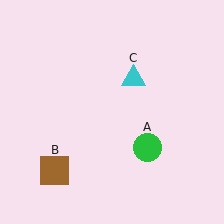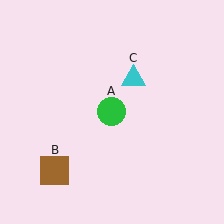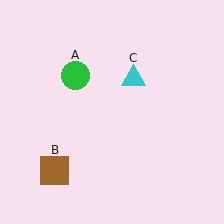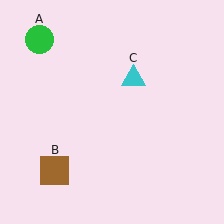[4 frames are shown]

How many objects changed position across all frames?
1 object changed position: green circle (object A).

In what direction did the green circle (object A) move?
The green circle (object A) moved up and to the left.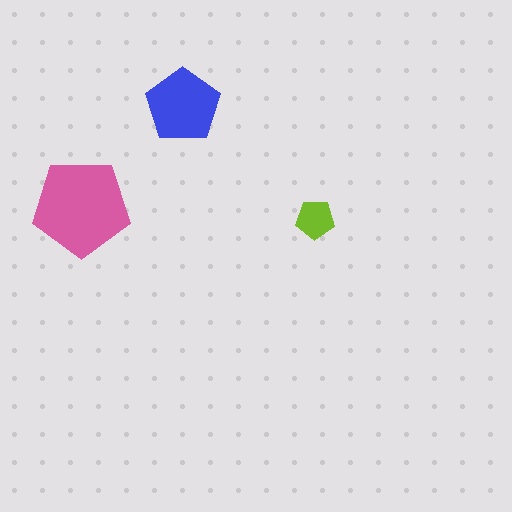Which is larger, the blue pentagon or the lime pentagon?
The blue one.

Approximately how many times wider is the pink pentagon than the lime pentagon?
About 2.5 times wider.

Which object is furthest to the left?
The pink pentagon is leftmost.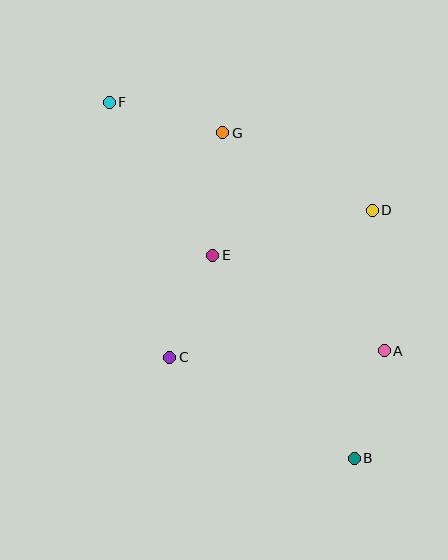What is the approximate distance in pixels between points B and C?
The distance between B and C is approximately 210 pixels.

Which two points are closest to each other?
Points C and E are closest to each other.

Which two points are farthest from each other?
Points B and F are farthest from each other.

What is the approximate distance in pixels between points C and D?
The distance between C and D is approximately 250 pixels.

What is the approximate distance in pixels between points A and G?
The distance between A and G is approximately 271 pixels.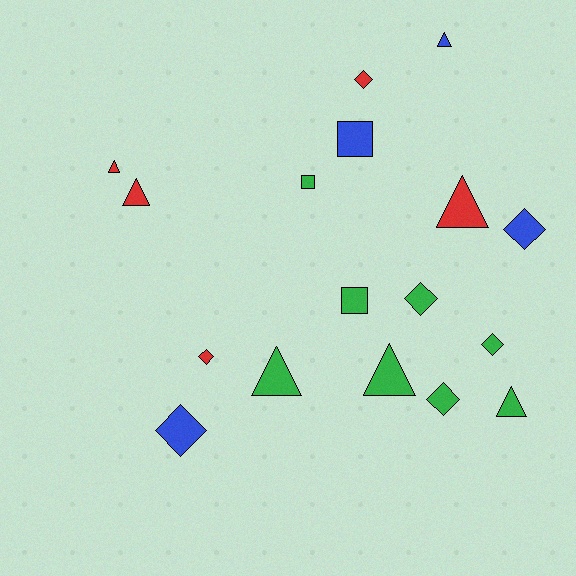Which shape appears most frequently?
Triangle, with 7 objects.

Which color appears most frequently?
Green, with 8 objects.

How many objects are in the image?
There are 17 objects.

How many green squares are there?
There are 2 green squares.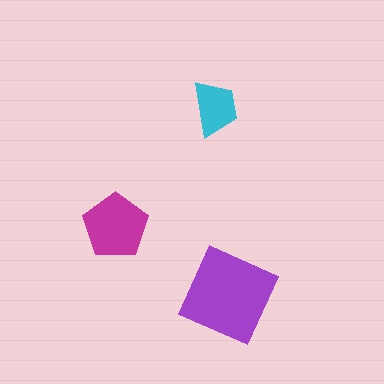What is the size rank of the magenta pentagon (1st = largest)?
2nd.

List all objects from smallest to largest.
The cyan trapezoid, the magenta pentagon, the purple diamond.